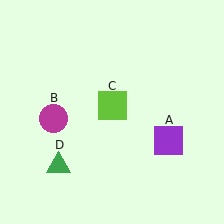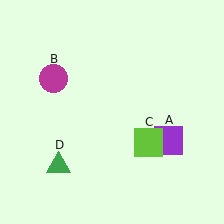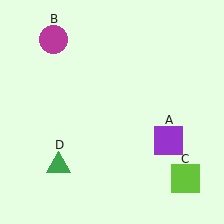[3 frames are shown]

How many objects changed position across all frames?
2 objects changed position: magenta circle (object B), lime square (object C).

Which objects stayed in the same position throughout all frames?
Purple square (object A) and green triangle (object D) remained stationary.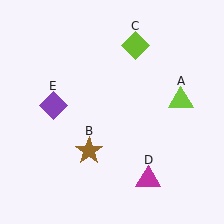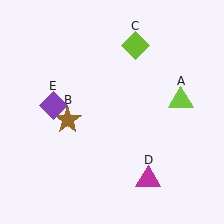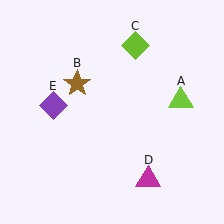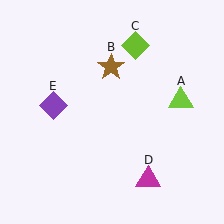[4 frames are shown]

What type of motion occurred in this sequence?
The brown star (object B) rotated clockwise around the center of the scene.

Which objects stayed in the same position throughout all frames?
Lime triangle (object A) and lime diamond (object C) and magenta triangle (object D) and purple diamond (object E) remained stationary.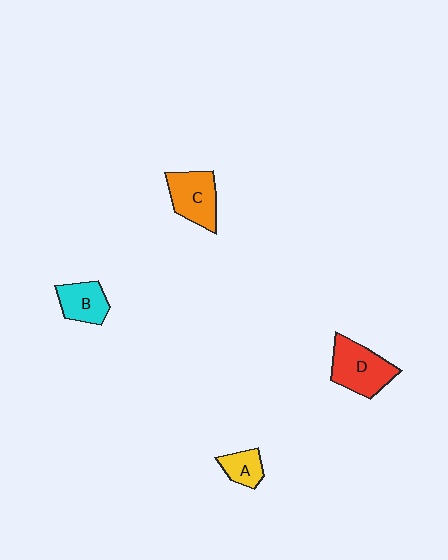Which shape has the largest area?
Shape D (red).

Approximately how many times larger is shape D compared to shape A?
Approximately 2.1 times.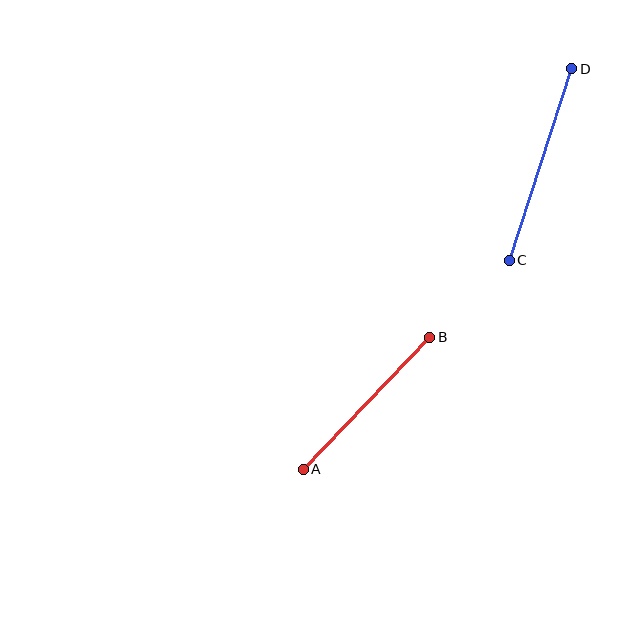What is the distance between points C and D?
The distance is approximately 201 pixels.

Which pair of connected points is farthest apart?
Points C and D are farthest apart.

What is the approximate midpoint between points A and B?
The midpoint is at approximately (366, 403) pixels.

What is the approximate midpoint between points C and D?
The midpoint is at approximately (541, 164) pixels.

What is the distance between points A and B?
The distance is approximately 183 pixels.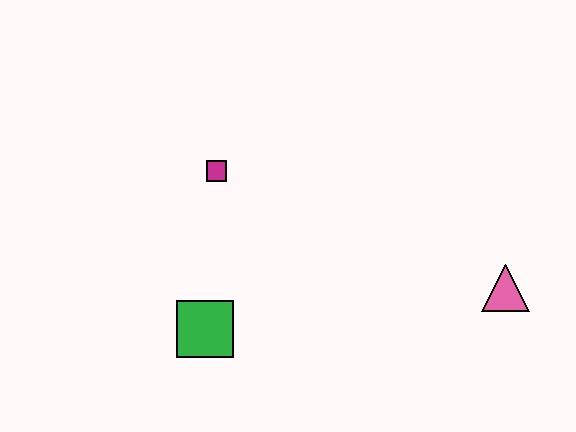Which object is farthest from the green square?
The pink triangle is farthest from the green square.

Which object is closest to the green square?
The magenta square is closest to the green square.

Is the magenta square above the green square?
Yes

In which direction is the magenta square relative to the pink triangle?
The magenta square is to the left of the pink triangle.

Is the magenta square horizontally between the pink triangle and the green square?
Yes